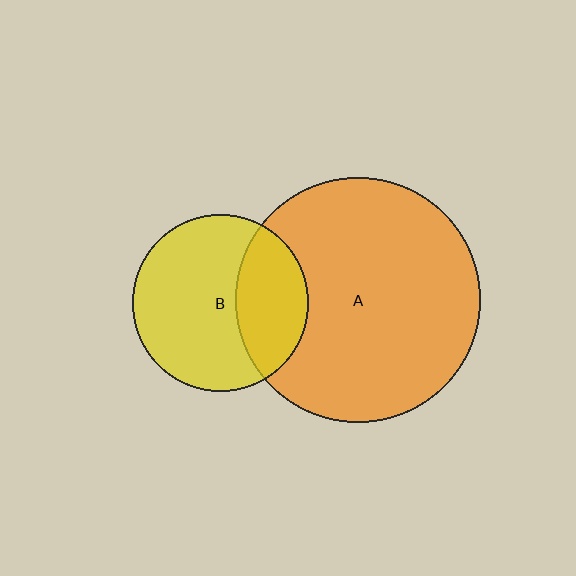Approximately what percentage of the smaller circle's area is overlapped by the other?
Approximately 35%.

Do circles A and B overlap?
Yes.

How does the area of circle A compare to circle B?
Approximately 1.9 times.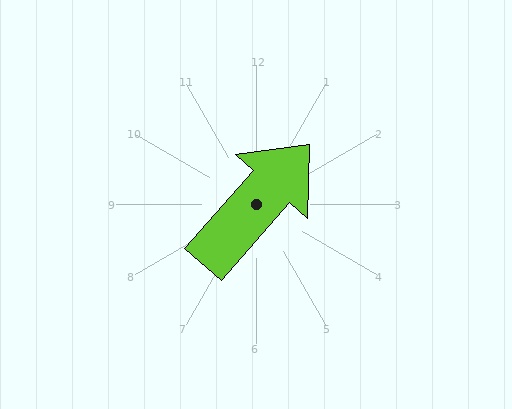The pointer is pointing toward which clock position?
Roughly 1 o'clock.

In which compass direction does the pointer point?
Northeast.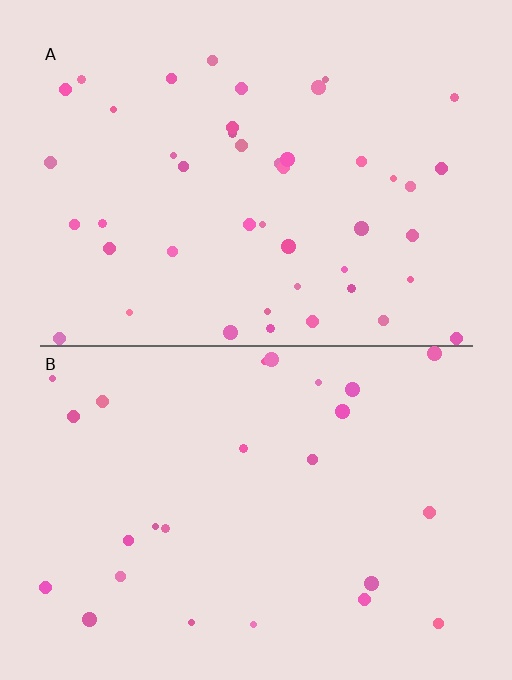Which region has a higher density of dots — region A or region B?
A (the top).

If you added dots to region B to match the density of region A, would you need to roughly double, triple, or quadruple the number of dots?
Approximately double.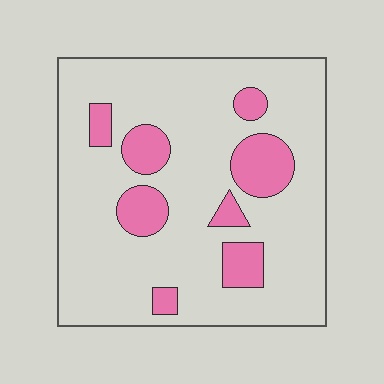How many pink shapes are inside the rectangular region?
8.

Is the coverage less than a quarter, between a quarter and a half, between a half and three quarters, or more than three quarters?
Less than a quarter.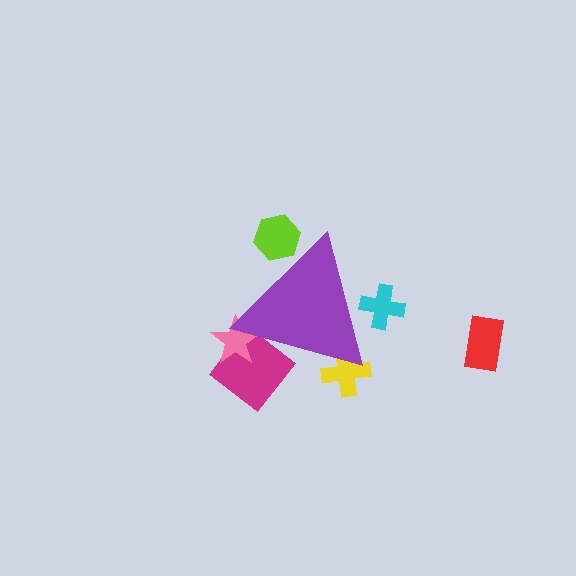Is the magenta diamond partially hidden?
Yes, the magenta diamond is partially hidden behind the purple triangle.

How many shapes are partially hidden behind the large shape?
5 shapes are partially hidden.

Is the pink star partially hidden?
Yes, the pink star is partially hidden behind the purple triangle.